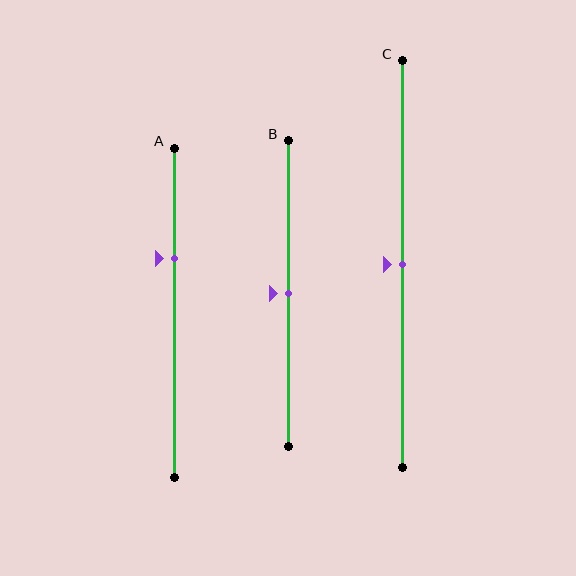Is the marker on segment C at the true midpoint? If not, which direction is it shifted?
Yes, the marker on segment C is at the true midpoint.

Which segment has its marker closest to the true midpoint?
Segment B has its marker closest to the true midpoint.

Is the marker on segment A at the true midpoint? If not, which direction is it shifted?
No, the marker on segment A is shifted upward by about 17% of the segment length.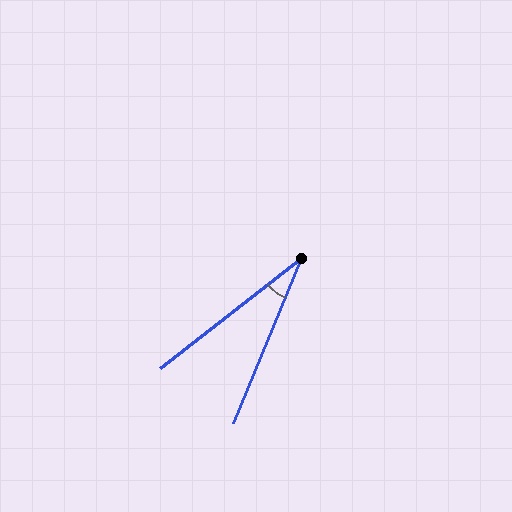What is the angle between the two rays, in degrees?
Approximately 29 degrees.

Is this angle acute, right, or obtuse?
It is acute.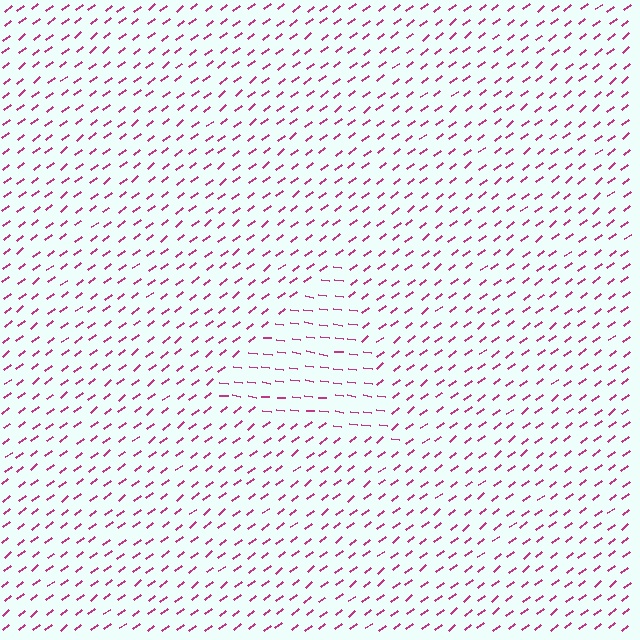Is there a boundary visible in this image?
Yes, there is a texture boundary formed by a change in line orientation.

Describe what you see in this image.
The image is filled with small magenta line segments. A triangle region in the image has lines oriented differently from the surrounding lines, creating a visible texture boundary.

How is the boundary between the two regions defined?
The boundary is defined purely by a change in line orientation (approximately 45 degrees difference). All lines are the same color and thickness.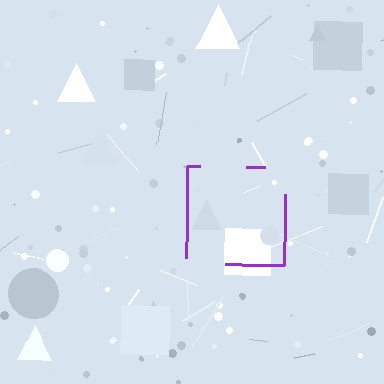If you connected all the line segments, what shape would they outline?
They would outline a square.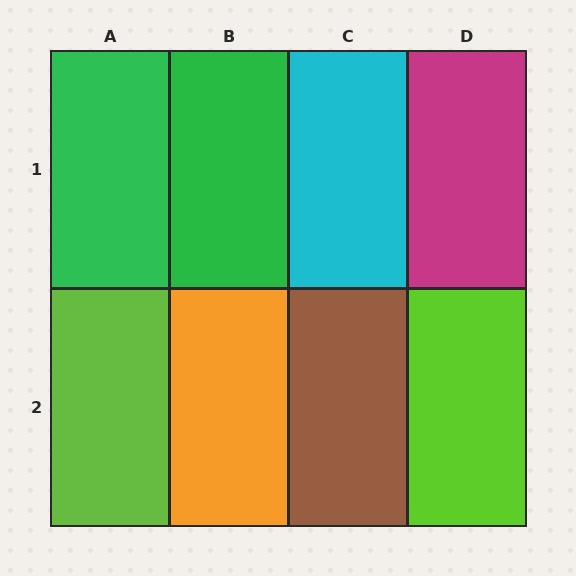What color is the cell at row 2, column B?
Orange.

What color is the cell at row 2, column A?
Lime.